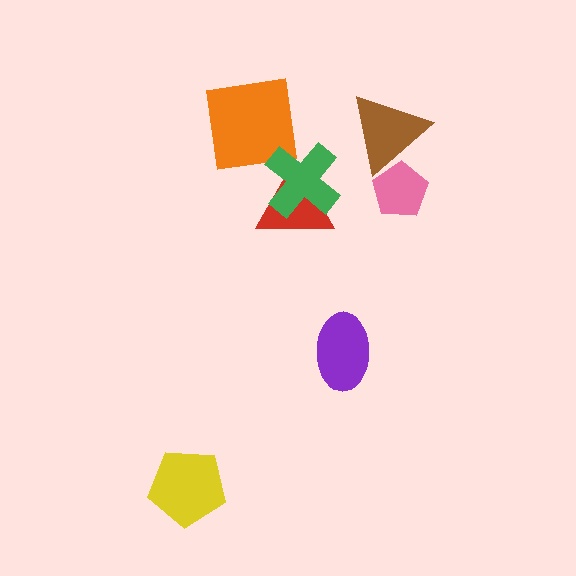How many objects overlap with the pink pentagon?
1 object overlaps with the pink pentagon.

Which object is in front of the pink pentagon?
The brown triangle is in front of the pink pentagon.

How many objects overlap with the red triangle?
1 object overlaps with the red triangle.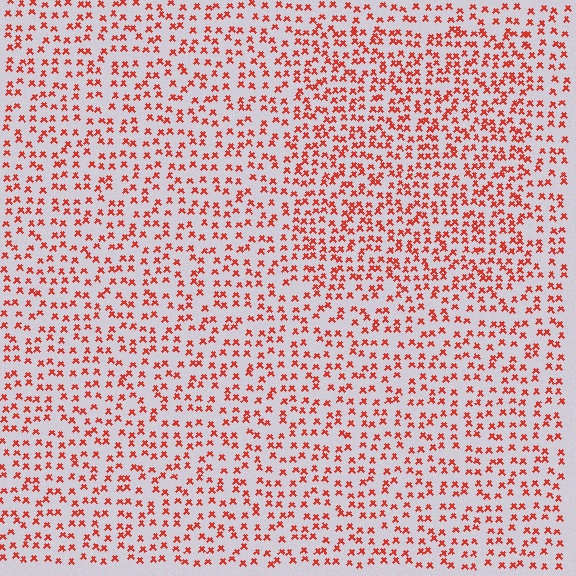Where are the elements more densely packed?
The elements are more densely packed inside the rectangle boundary.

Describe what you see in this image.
The image contains small red elements arranged at two different densities. A rectangle-shaped region is visible where the elements are more densely packed than the surrounding area.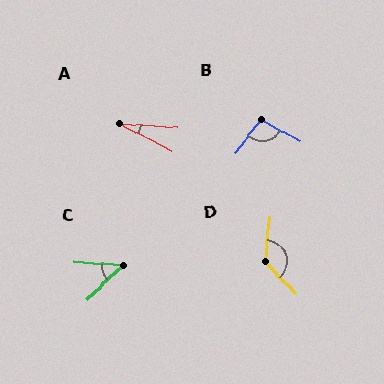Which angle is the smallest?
A, at approximately 23 degrees.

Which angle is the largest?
D, at approximately 131 degrees.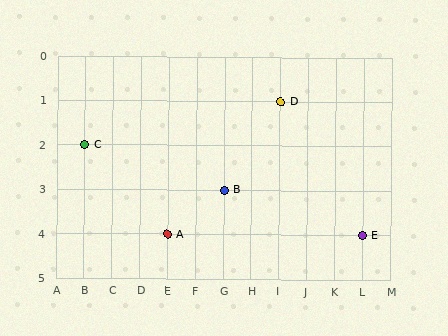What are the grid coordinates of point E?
Point E is at grid coordinates (L, 4).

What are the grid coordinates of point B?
Point B is at grid coordinates (G, 3).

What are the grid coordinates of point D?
Point D is at grid coordinates (I, 1).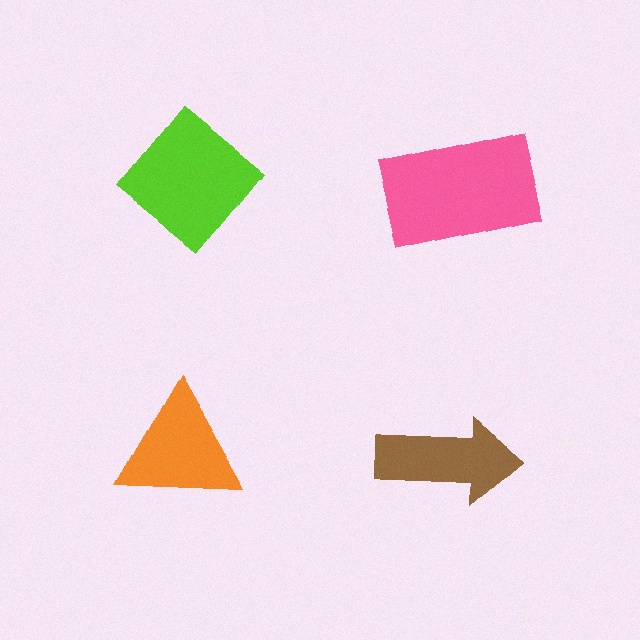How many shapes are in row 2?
2 shapes.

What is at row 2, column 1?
An orange triangle.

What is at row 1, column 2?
A pink rectangle.